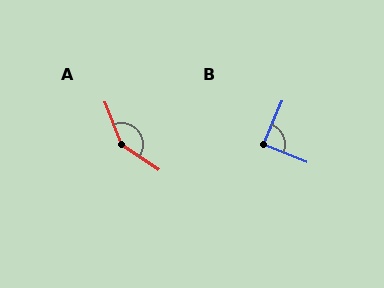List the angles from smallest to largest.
B (88°), A (145°).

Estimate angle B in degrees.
Approximately 88 degrees.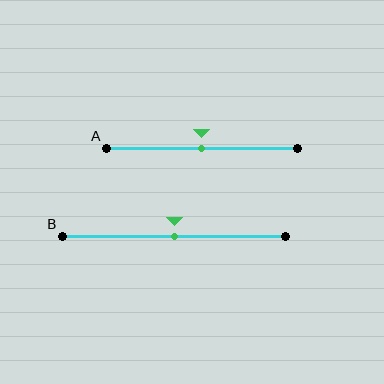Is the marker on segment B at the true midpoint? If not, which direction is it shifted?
Yes, the marker on segment B is at the true midpoint.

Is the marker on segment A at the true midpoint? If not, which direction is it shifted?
Yes, the marker on segment A is at the true midpoint.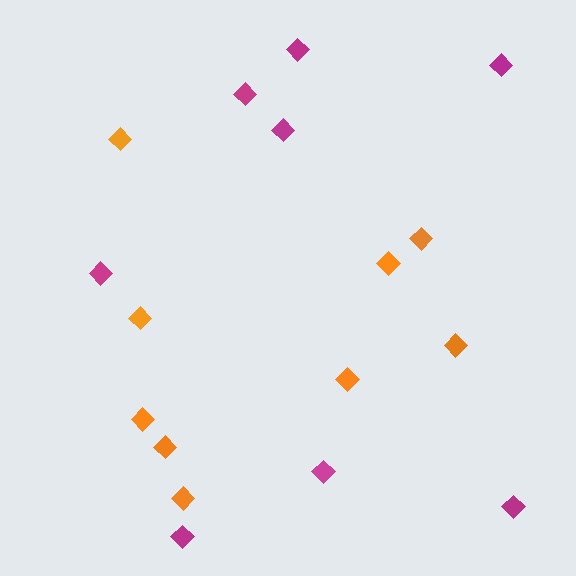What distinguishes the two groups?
There are 2 groups: one group of magenta diamonds (8) and one group of orange diamonds (9).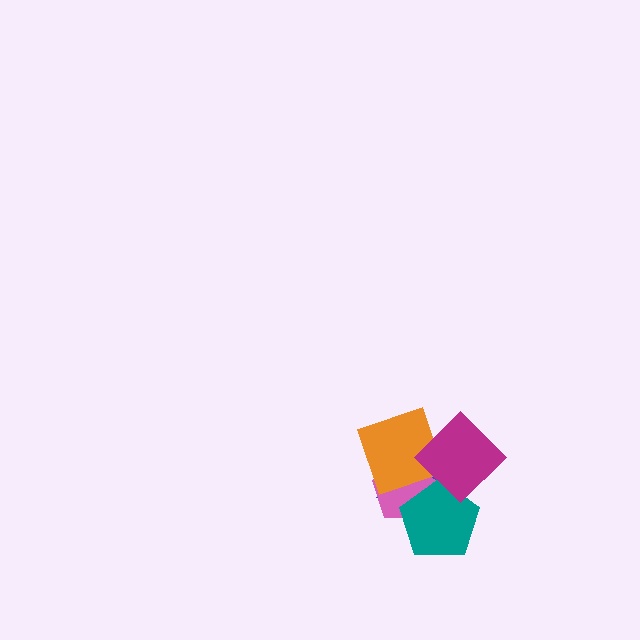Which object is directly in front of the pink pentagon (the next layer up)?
The teal pentagon is directly in front of the pink pentagon.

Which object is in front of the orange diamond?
The magenta diamond is in front of the orange diamond.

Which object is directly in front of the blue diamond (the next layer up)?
The pink pentagon is directly in front of the blue diamond.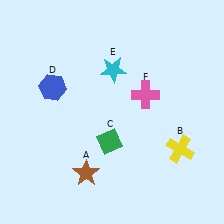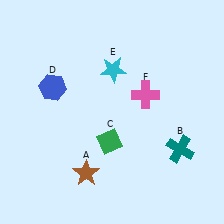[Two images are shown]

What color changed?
The cross (B) changed from yellow in Image 1 to teal in Image 2.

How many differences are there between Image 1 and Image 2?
There is 1 difference between the two images.